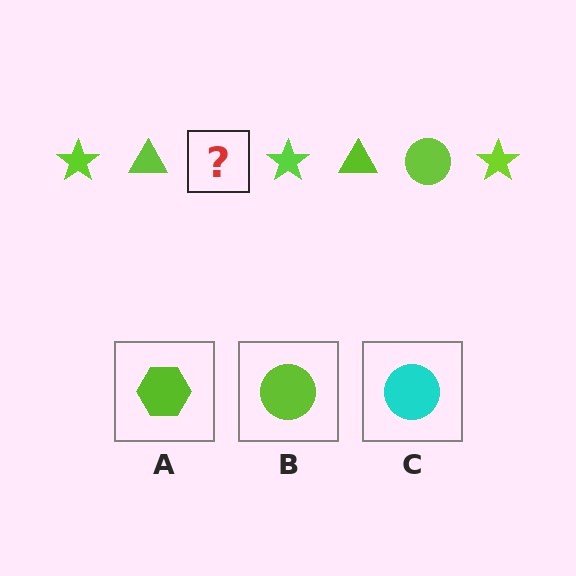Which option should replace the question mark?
Option B.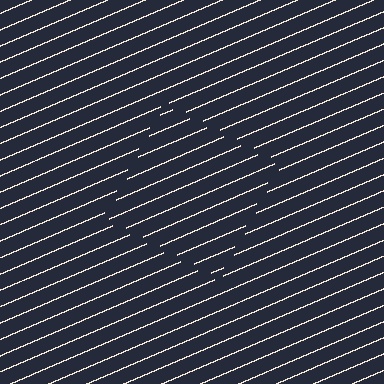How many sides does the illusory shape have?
4 sides — the line-ends trace a square.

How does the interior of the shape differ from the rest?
The interior of the shape contains the same grating, shifted by half a period — the contour is defined by the phase discontinuity where line-ends from the inner and outer gratings abut.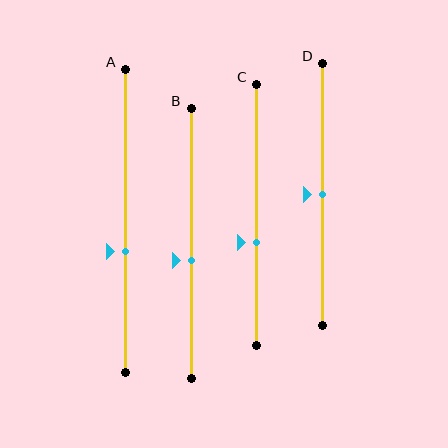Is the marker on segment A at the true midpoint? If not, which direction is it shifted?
No, the marker on segment A is shifted downward by about 10% of the segment length.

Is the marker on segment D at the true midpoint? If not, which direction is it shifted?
Yes, the marker on segment D is at the true midpoint.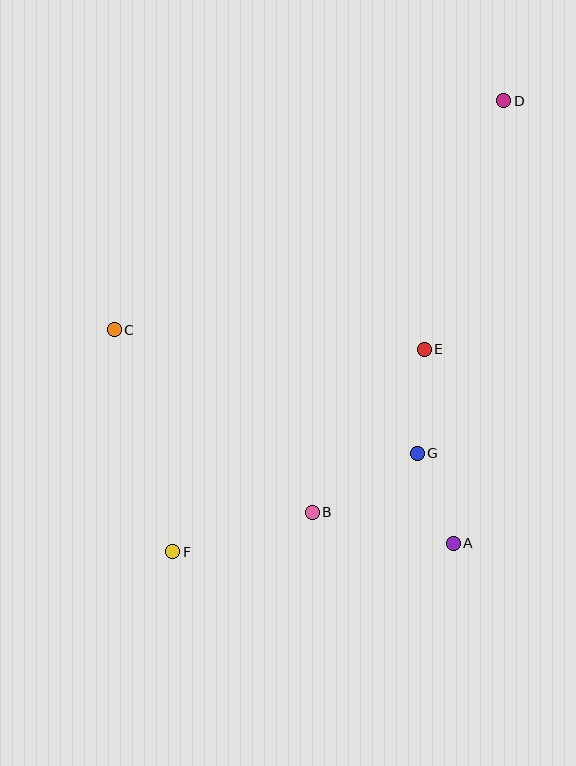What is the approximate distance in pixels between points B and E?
The distance between B and E is approximately 197 pixels.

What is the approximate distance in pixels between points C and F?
The distance between C and F is approximately 230 pixels.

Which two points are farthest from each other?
Points D and F are farthest from each other.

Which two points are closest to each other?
Points A and G are closest to each other.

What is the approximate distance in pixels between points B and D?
The distance between B and D is approximately 453 pixels.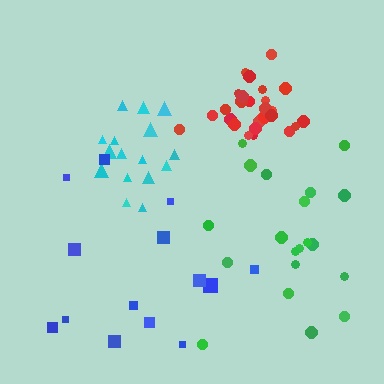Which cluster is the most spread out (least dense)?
Blue.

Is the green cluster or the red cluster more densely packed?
Red.